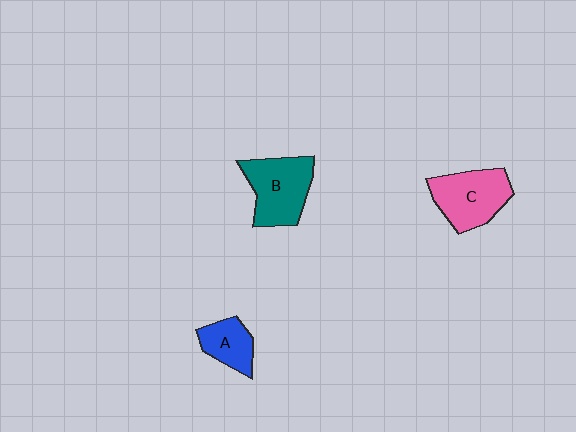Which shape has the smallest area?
Shape A (blue).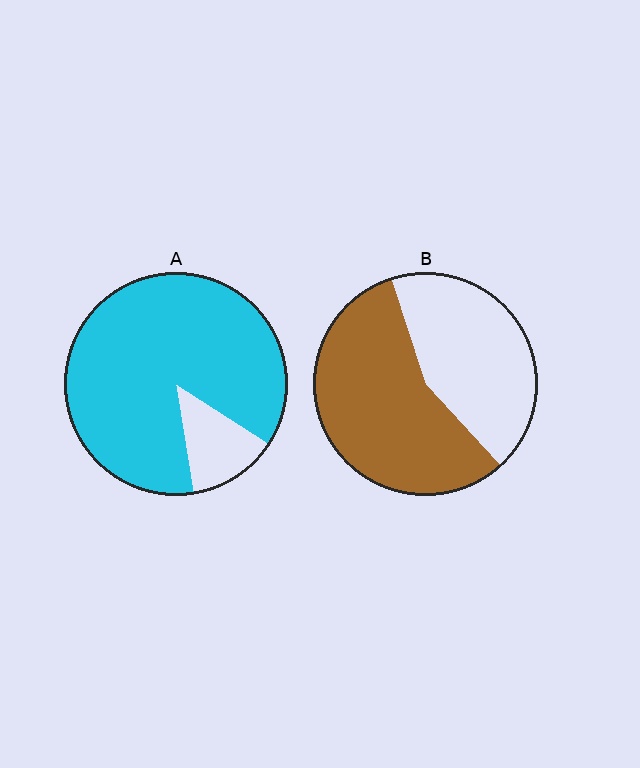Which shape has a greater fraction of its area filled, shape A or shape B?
Shape A.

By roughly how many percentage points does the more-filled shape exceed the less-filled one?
By roughly 30 percentage points (A over B).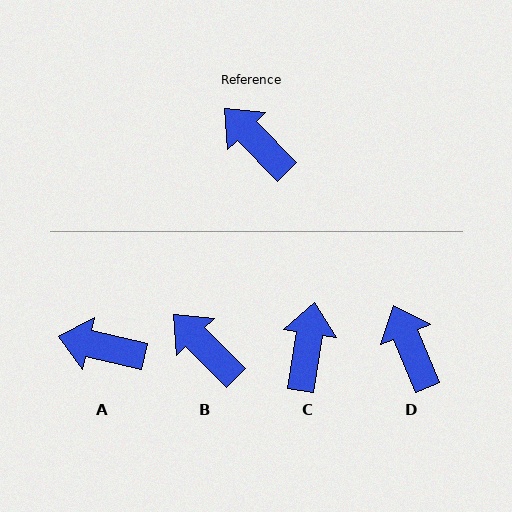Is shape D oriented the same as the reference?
No, it is off by about 22 degrees.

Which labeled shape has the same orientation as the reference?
B.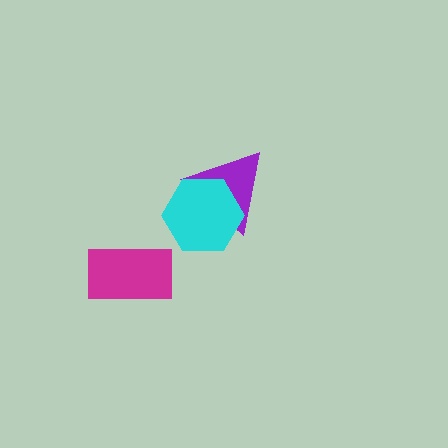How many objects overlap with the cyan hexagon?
1 object overlaps with the cyan hexagon.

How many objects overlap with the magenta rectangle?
0 objects overlap with the magenta rectangle.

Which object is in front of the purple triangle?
The cyan hexagon is in front of the purple triangle.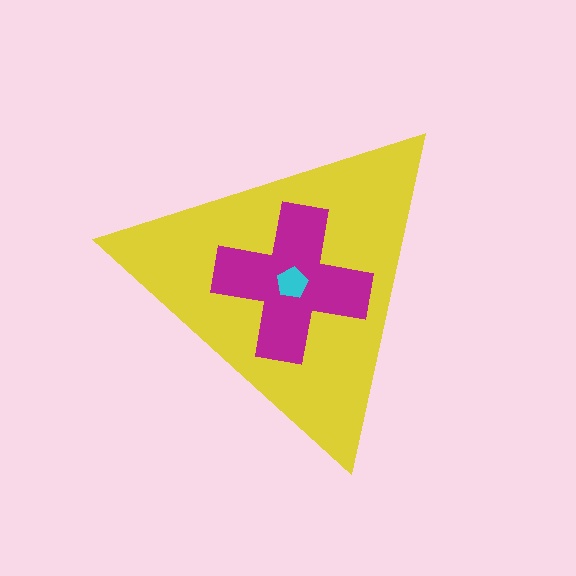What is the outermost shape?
The yellow triangle.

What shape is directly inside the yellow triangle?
The magenta cross.